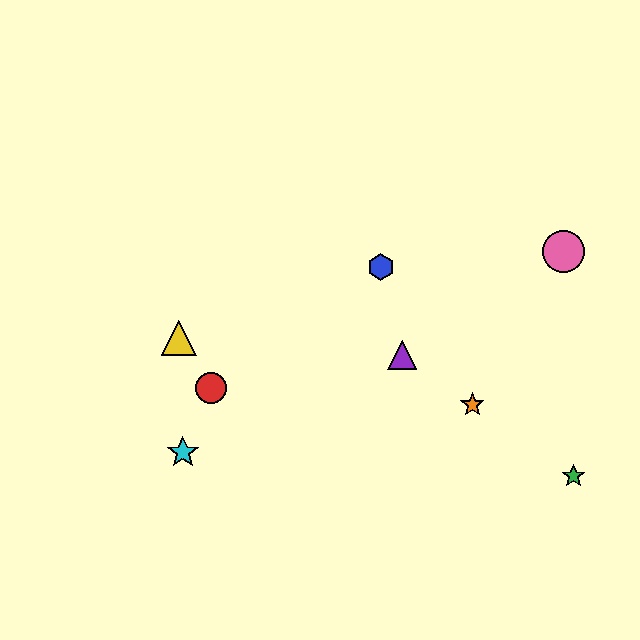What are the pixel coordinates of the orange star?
The orange star is at (472, 405).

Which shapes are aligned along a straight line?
The green star, the purple triangle, the orange star are aligned along a straight line.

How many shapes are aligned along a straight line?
3 shapes (the green star, the purple triangle, the orange star) are aligned along a straight line.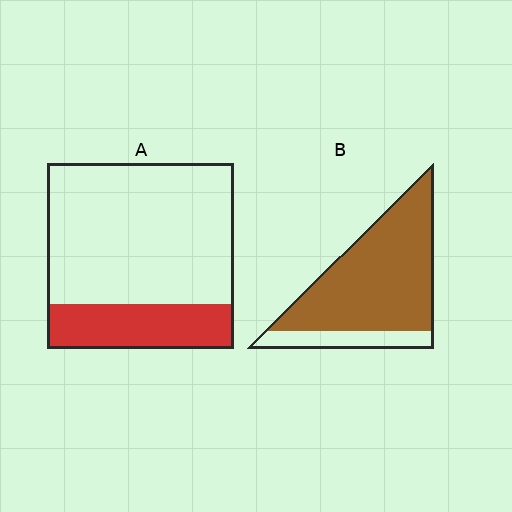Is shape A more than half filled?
No.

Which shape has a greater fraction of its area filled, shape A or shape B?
Shape B.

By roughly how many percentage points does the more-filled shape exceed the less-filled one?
By roughly 55 percentage points (B over A).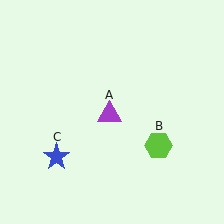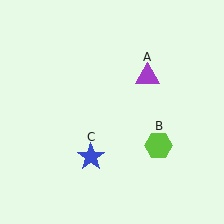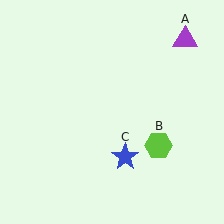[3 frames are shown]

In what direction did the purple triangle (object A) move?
The purple triangle (object A) moved up and to the right.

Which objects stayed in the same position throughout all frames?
Lime hexagon (object B) remained stationary.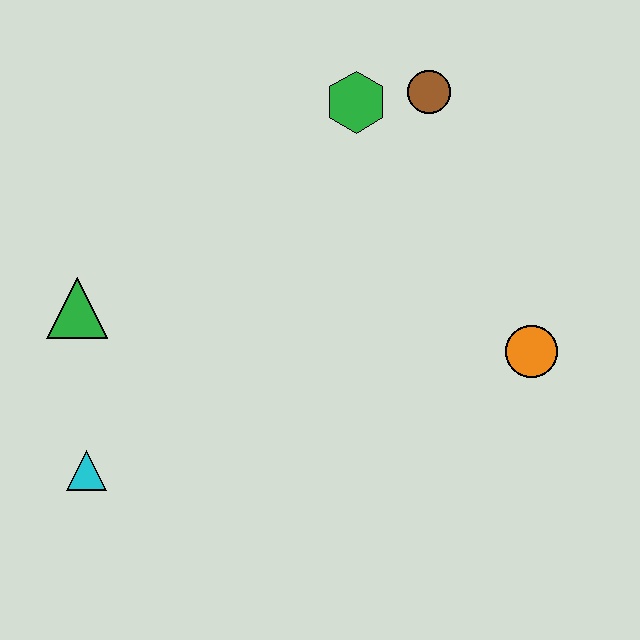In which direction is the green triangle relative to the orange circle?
The green triangle is to the left of the orange circle.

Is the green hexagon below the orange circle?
No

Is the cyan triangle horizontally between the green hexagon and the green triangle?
Yes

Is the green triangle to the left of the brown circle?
Yes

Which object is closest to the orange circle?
The brown circle is closest to the orange circle.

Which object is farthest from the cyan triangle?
The brown circle is farthest from the cyan triangle.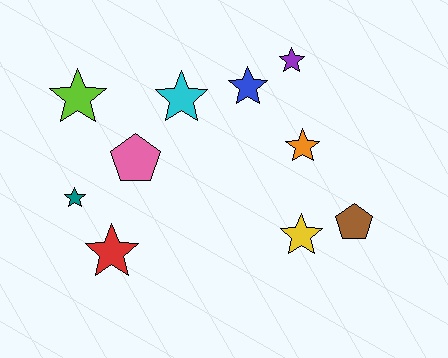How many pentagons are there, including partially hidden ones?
There are 2 pentagons.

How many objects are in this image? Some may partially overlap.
There are 10 objects.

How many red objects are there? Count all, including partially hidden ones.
There is 1 red object.